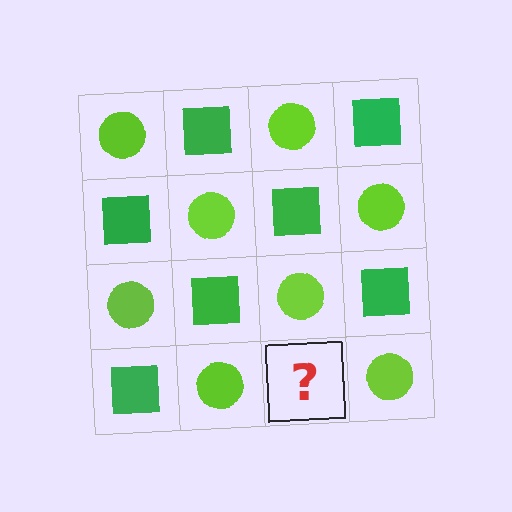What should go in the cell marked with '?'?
The missing cell should contain a green square.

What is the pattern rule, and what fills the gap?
The rule is that it alternates lime circle and green square in a checkerboard pattern. The gap should be filled with a green square.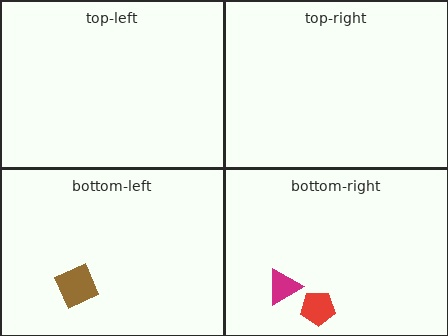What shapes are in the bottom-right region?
The red pentagon, the magenta triangle.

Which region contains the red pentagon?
The bottom-right region.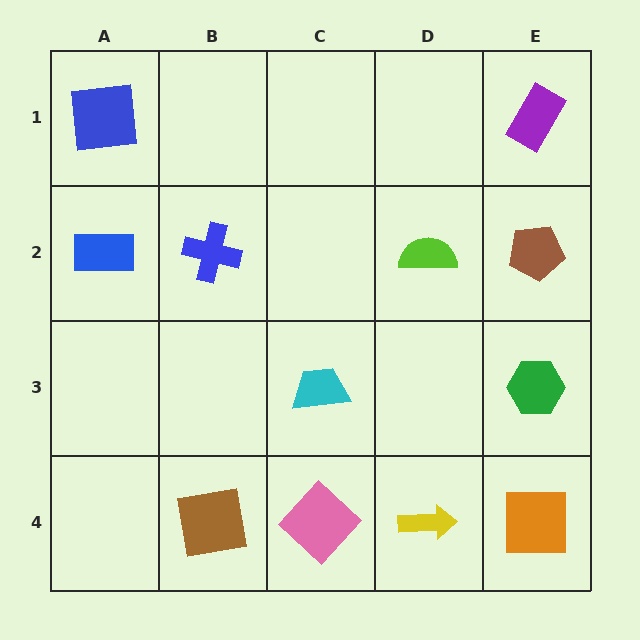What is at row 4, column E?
An orange square.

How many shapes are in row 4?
4 shapes.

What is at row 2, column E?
A brown pentagon.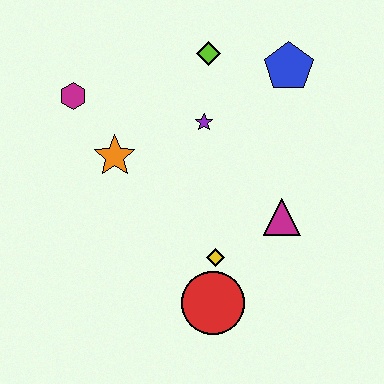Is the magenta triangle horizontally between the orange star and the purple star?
No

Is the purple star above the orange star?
Yes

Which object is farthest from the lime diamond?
The red circle is farthest from the lime diamond.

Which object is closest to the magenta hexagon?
The orange star is closest to the magenta hexagon.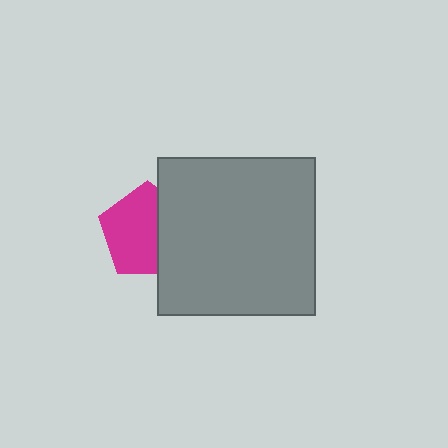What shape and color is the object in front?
The object in front is a gray square.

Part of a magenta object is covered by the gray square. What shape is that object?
It is a pentagon.